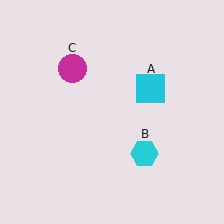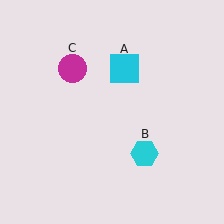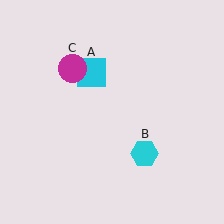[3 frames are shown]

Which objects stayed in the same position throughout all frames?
Cyan hexagon (object B) and magenta circle (object C) remained stationary.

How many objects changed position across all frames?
1 object changed position: cyan square (object A).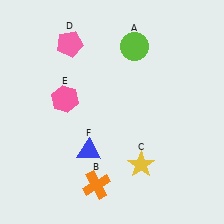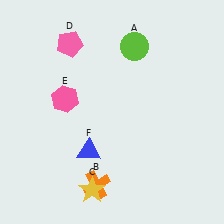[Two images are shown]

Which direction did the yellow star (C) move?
The yellow star (C) moved left.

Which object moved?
The yellow star (C) moved left.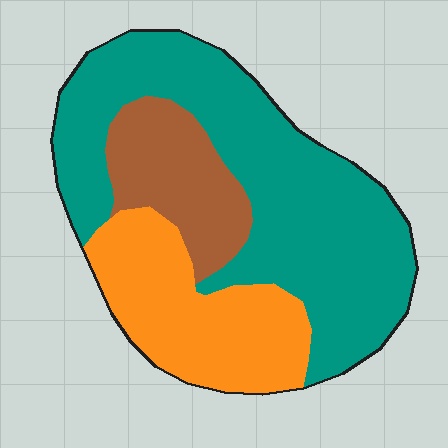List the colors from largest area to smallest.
From largest to smallest: teal, orange, brown.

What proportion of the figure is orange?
Orange covers about 25% of the figure.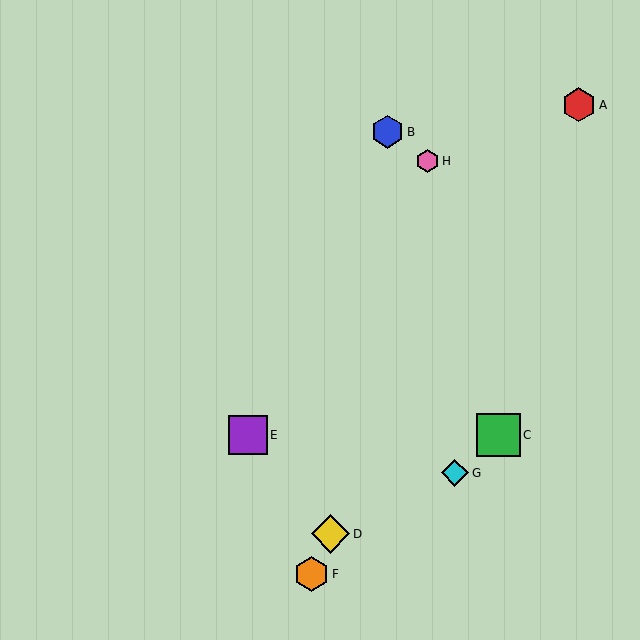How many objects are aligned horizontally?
2 objects (C, E) are aligned horizontally.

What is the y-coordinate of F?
Object F is at y≈574.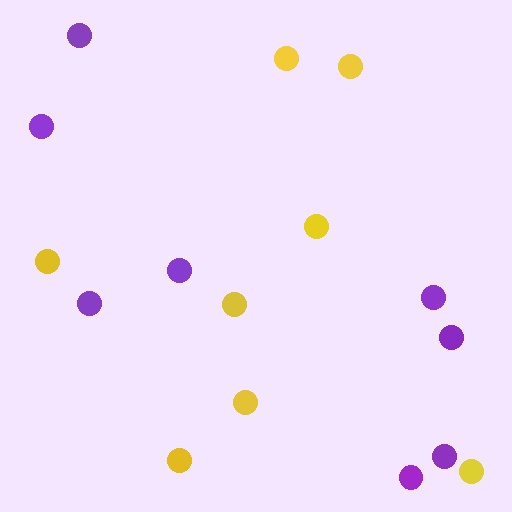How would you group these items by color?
There are 2 groups: one group of purple circles (8) and one group of yellow circles (8).